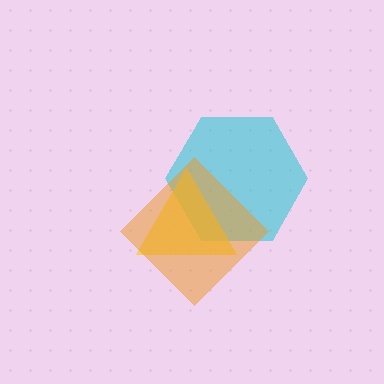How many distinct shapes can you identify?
There are 3 distinct shapes: a cyan hexagon, a yellow triangle, an orange diamond.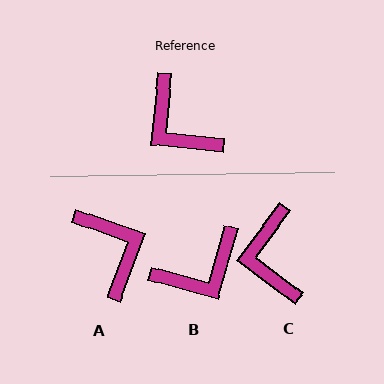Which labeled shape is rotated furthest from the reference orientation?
A, about 166 degrees away.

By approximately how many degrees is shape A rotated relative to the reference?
Approximately 166 degrees counter-clockwise.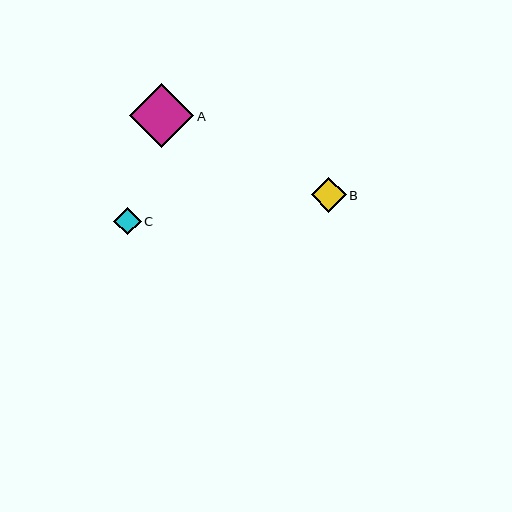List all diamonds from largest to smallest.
From largest to smallest: A, B, C.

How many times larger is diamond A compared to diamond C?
Diamond A is approximately 2.3 times the size of diamond C.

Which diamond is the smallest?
Diamond C is the smallest with a size of approximately 27 pixels.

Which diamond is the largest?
Diamond A is the largest with a size of approximately 64 pixels.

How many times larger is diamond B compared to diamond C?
Diamond B is approximately 1.3 times the size of diamond C.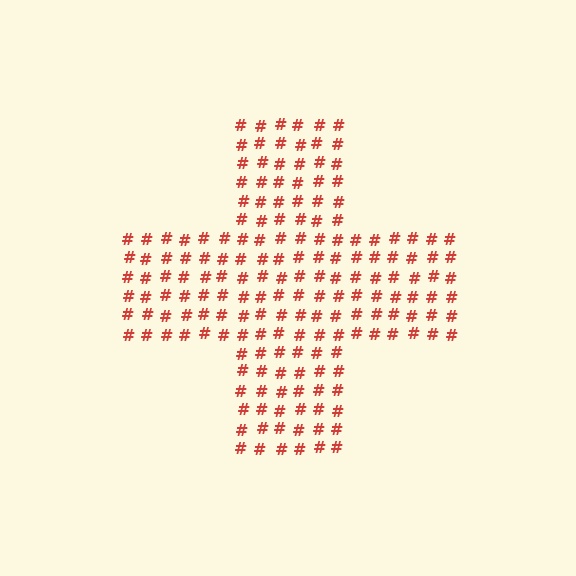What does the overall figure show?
The overall figure shows a cross.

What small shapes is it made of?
It is made of small hash symbols.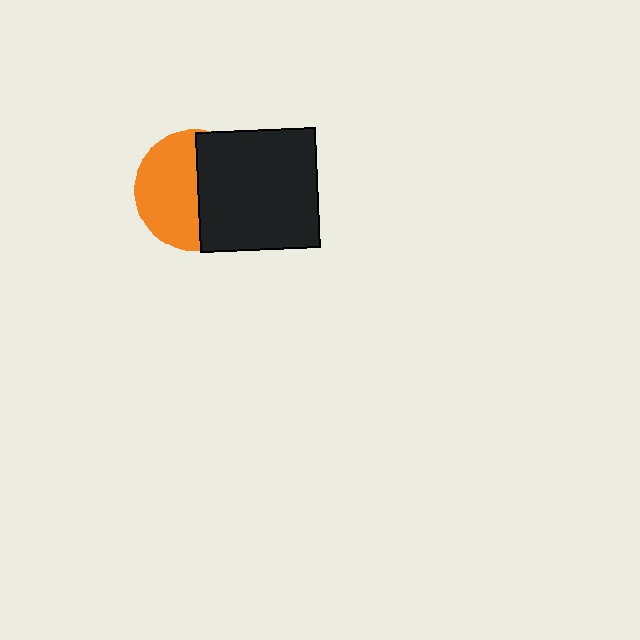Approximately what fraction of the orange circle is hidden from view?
Roughly 47% of the orange circle is hidden behind the black square.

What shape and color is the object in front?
The object in front is a black square.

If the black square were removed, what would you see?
You would see the complete orange circle.